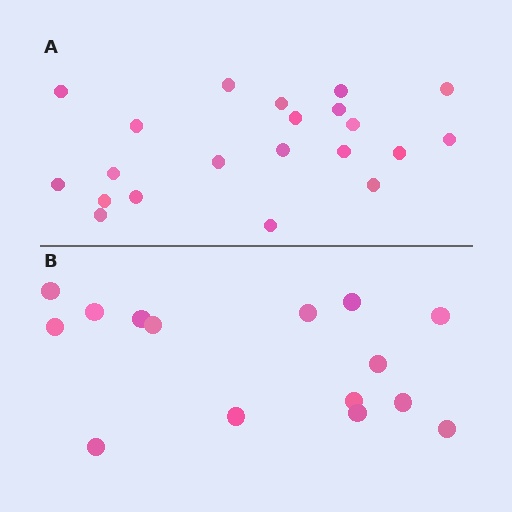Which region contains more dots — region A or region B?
Region A (the top region) has more dots.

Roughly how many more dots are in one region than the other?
Region A has about 6 more dots than region B.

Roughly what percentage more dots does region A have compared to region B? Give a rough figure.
About 40% more.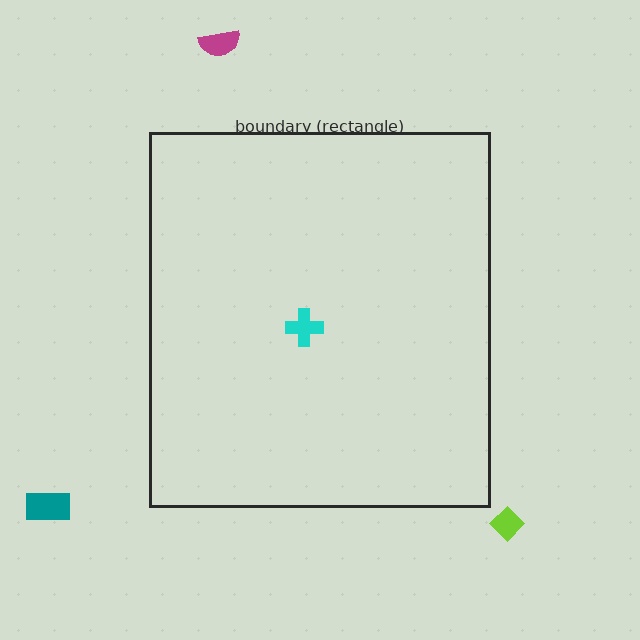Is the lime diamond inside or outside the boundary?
Outside.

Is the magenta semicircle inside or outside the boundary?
Outside.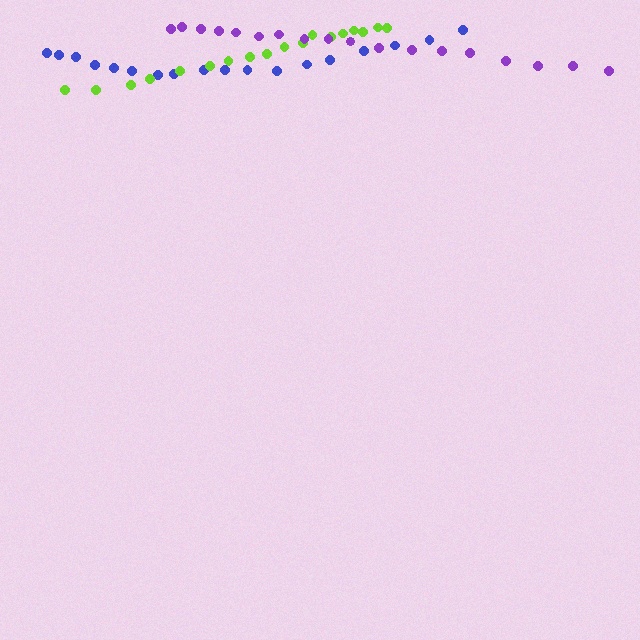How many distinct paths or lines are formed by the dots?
There are 3 distinct paths.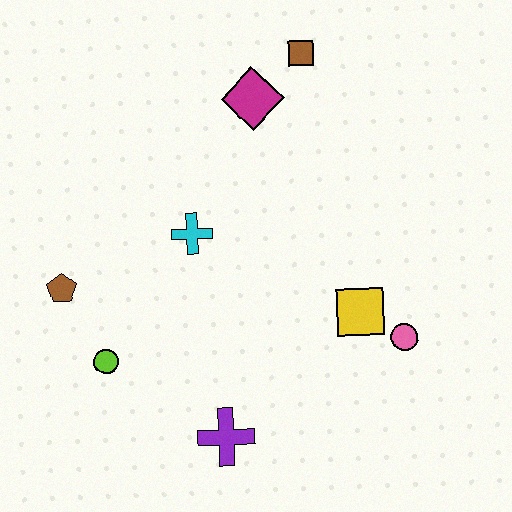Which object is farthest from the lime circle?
The brown square is farthest from the lime circle.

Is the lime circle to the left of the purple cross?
Yes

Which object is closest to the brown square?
The magenta diamond is closest to the brown square.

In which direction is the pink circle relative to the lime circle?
The pink circle is to the right of the lime circle.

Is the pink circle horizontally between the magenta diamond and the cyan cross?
No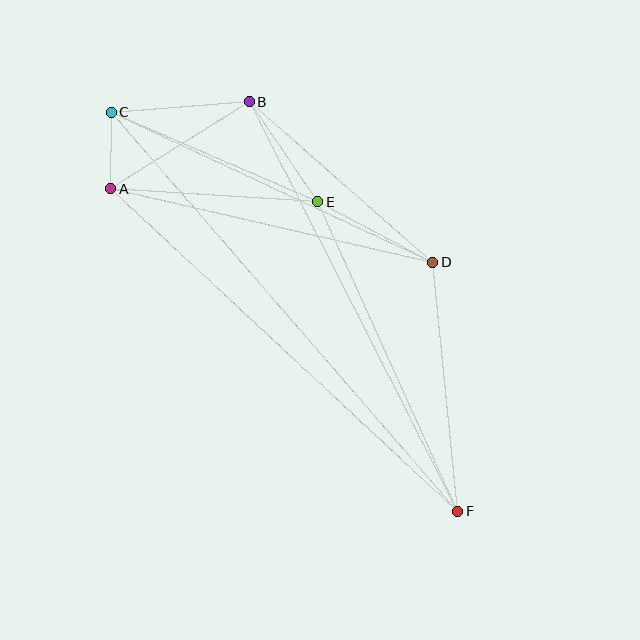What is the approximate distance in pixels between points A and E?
The distance between A and E is approximately 208 pixels.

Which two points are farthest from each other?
Points C and F are farthest from each other.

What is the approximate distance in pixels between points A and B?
The distance between A and B is approximately 164 pixels.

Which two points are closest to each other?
Points A and C are closest to each other.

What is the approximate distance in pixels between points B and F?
The distance between B and F is approximately 459 pixels.